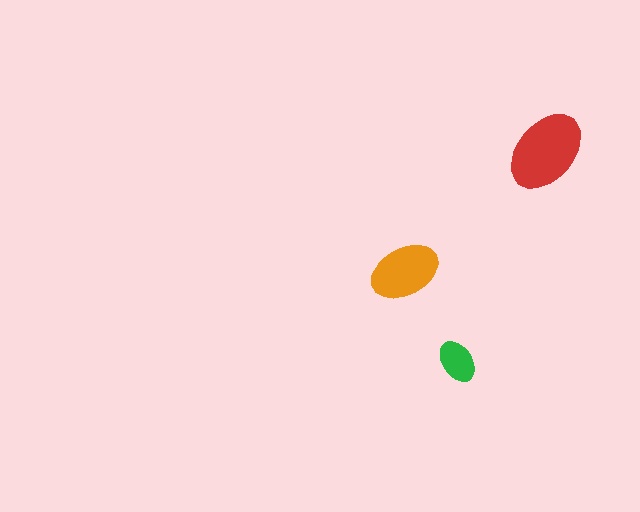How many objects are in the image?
There are 3 objects in the image.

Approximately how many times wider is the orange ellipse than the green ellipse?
About 1.5 times wider.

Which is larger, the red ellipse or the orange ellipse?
The red one.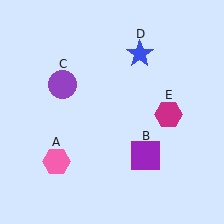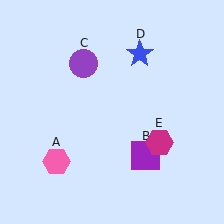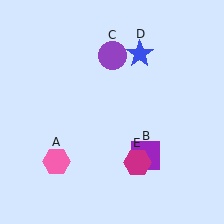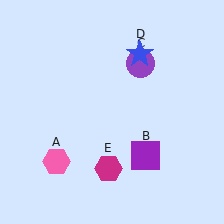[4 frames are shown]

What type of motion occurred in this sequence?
The purple circle (object C), magenta hexagon (object E) rotated clockwise around the center of the scene.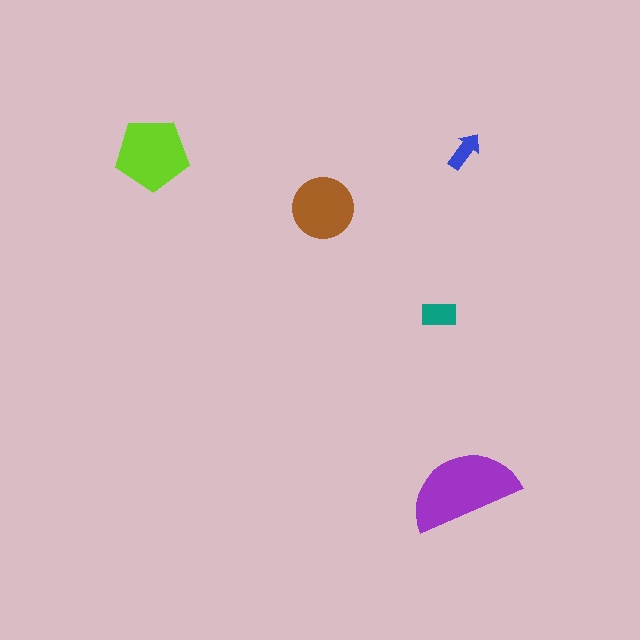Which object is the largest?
The purple semicircle.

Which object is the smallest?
The blue arrow.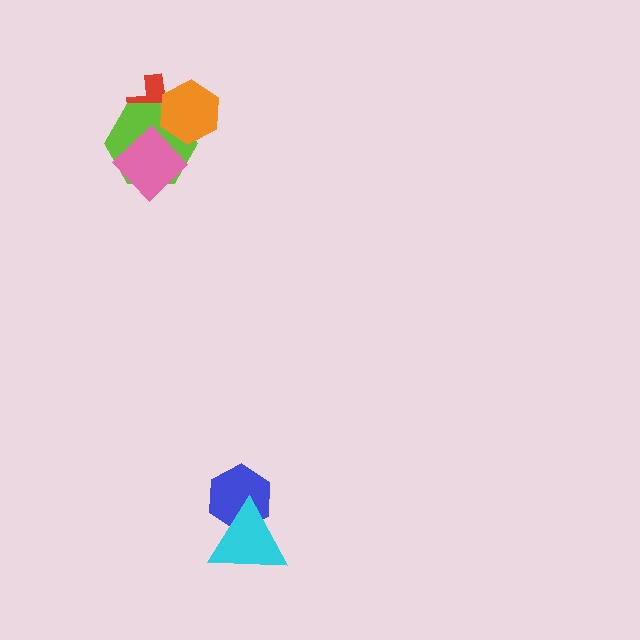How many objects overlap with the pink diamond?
1 object overlaps with the pink diamond.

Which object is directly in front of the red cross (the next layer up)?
The lime hexagon is directly in front of the red cross.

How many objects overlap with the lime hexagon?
3 objects overlap with the lime hexagon.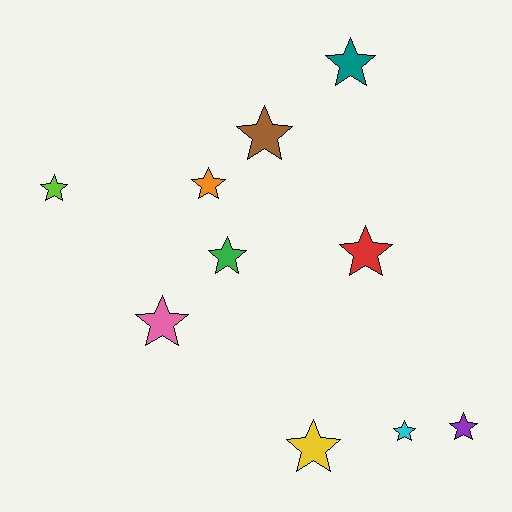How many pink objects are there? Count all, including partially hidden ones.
There is 1 pink object.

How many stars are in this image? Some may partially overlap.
There are 10 stars.